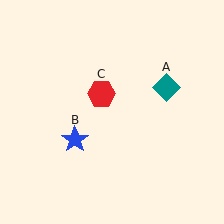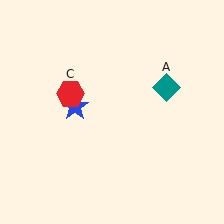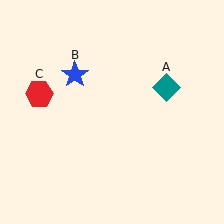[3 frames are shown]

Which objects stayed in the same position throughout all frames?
Teal diamond (object A) remained stationary.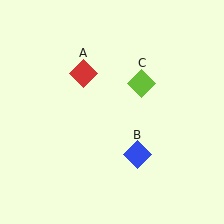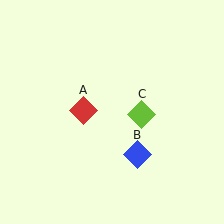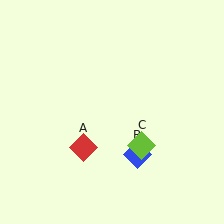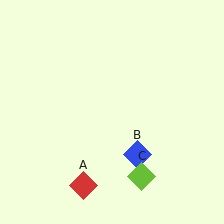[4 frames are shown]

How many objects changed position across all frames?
2 objects changed position: red diamond (object A), lime diamond (object C).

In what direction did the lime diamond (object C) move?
The lime diamond (object C) moved down.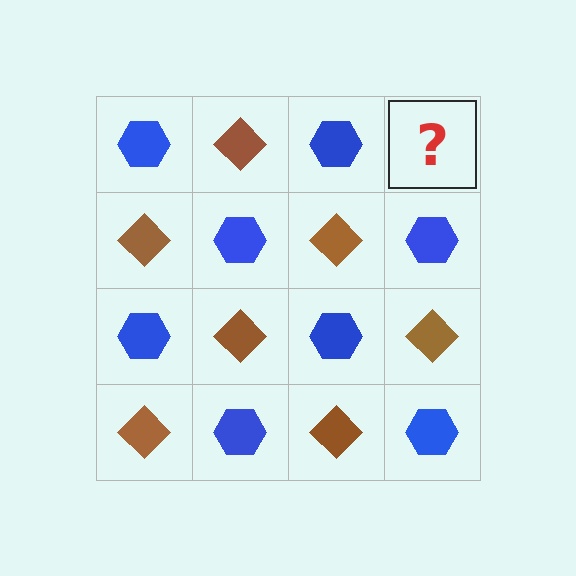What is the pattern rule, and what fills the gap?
The rule is that it alternates blue hexagon and brown diamond in a checkerboard pattern. The gap should be filled with a brown diamond.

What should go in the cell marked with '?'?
The missing cell should contain a brown diamond.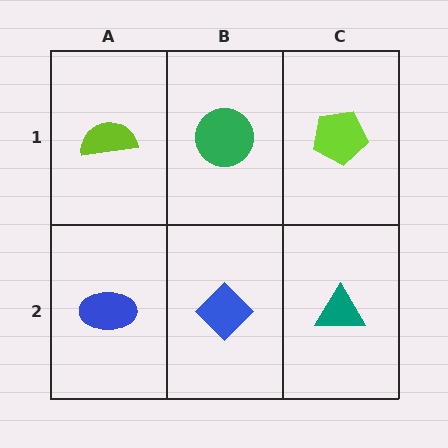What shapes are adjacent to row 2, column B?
A green circle (row 1, column B), a blue ellipse (row 2, column A), a teal triangle (row 2, column C).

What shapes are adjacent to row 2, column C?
A lime pentagon (row 1, column C), a blue diamond (row 2, column B).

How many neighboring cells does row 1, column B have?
3.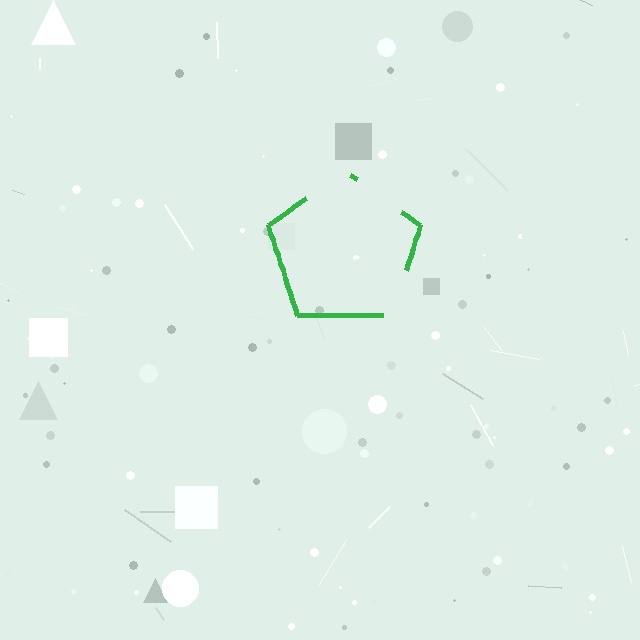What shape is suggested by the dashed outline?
The dashed outline suggests a pentagon.